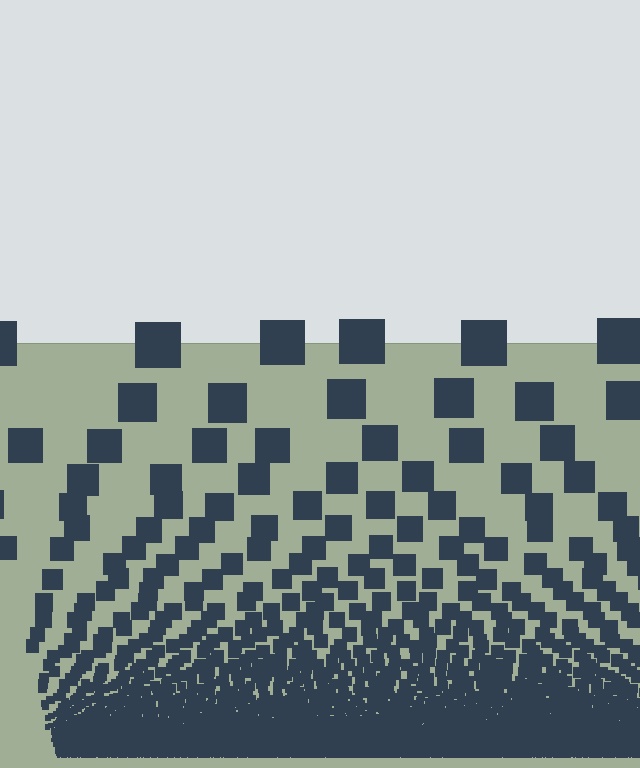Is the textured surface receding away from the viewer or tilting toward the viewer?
The surface appears to tilt toward the viewer. Texture elements get larger and sparser toward the top.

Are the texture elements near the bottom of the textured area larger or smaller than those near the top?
Smaller. The gradient is inverted — elements near the bottom are smaller and denser.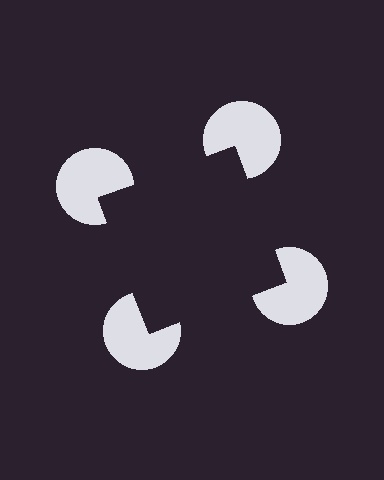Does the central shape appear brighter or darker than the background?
It typically appears slightly darker than the background, even though no actual brightness change is drawn.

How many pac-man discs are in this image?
There are 4 — one at each vertex of the illusory square.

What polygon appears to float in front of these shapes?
An illusory square — its edges are inferred from the aligned wedge cuts in the pac-man discs, not physically drawn.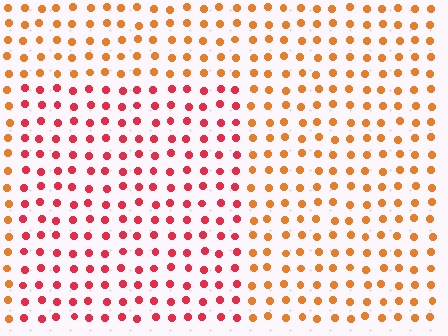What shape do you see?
I see a rectangle.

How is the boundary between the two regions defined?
The boundary is defined purely by a slight shift in hue (about 37 degrees). Spacing, size, and orientation are identical on both sides.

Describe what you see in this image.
The image is filled with small orange elements in a uniform arrangement. A rectangle-shaped region is visible where the elements are tinted to a slightly different hue, forming a subtle color boundary.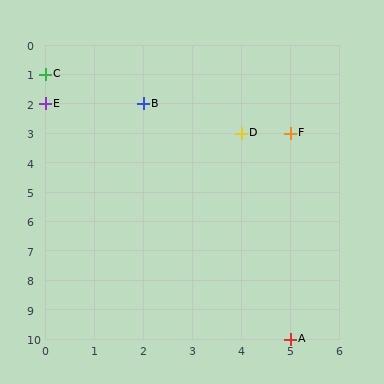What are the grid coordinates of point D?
Point D is at grid coordinates (4, 3).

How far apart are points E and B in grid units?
Points E and B are 2 columns apart.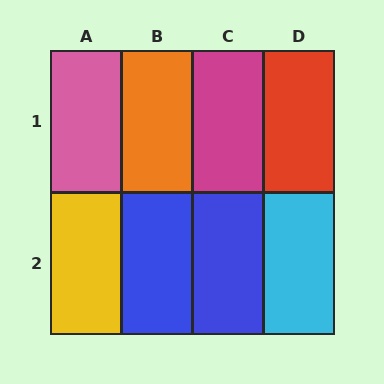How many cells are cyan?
1 cell is cyan.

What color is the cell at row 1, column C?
Magenta.